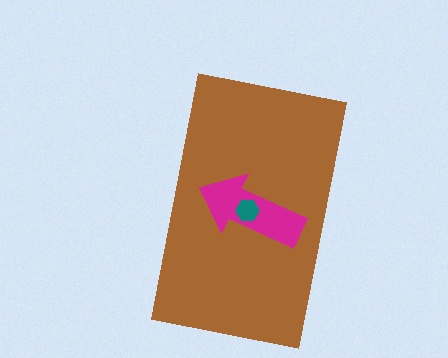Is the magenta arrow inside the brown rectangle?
Yes.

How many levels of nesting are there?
3.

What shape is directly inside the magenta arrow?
The teal hexagon.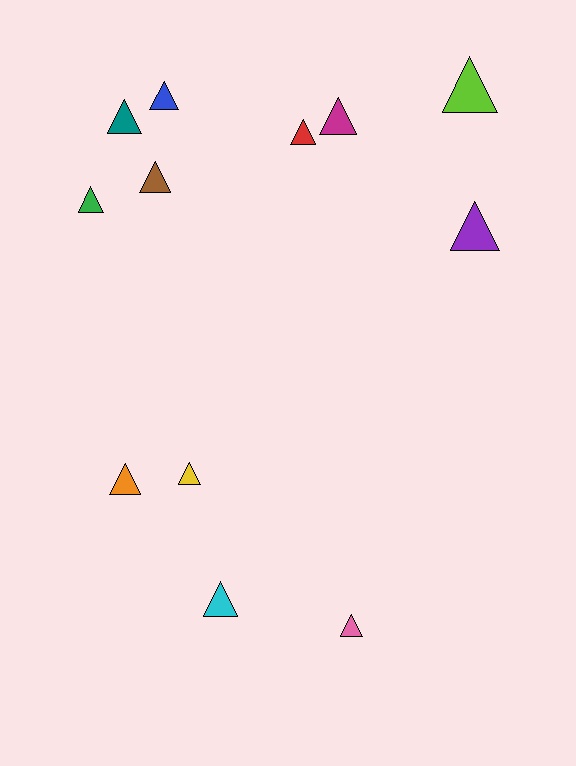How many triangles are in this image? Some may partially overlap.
There are 12 triangles.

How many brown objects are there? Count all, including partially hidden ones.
There is 1 brown object.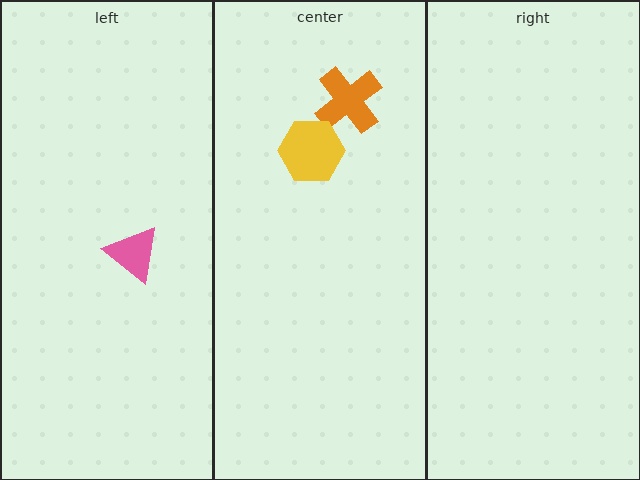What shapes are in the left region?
The pink triangle.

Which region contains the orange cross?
The center region.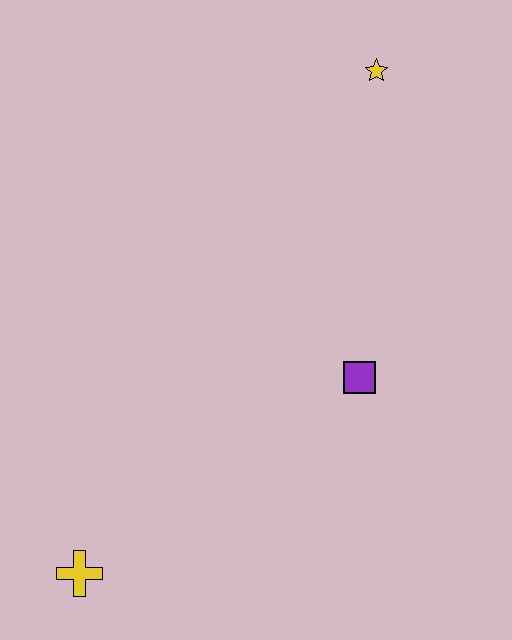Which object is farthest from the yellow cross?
The yellow star is farthest from the yellow cross.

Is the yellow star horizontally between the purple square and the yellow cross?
No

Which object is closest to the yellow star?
The purple square is closest to the yellow star.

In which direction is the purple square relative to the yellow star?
The purple square is below the yellow star.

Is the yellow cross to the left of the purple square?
Yes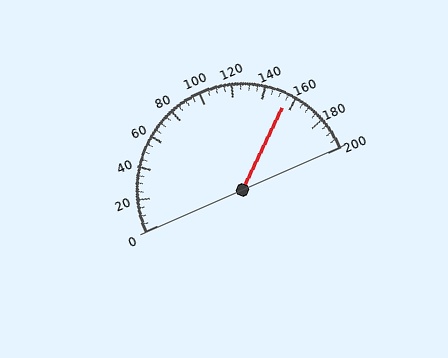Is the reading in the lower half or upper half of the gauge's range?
The reading is in the upper half of the range (0 to 200).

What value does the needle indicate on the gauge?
The needle indicates approximately 155.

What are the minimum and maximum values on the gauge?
The gauge ranges from 0 to 200.